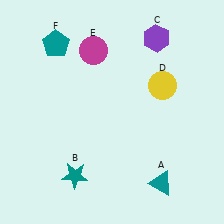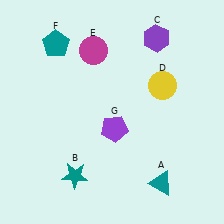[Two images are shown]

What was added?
A purple pentagon (G) was added in Image 2.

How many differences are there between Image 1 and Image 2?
There is 1 difference between the two images.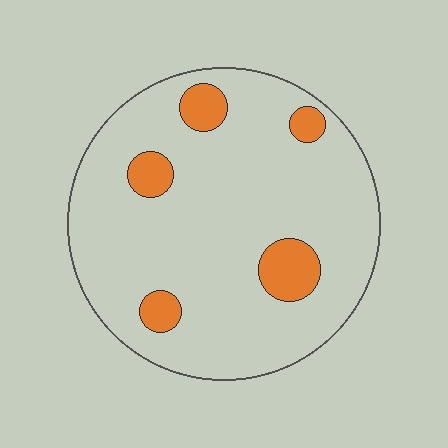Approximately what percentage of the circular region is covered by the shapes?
Approximately 10%.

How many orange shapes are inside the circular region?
5.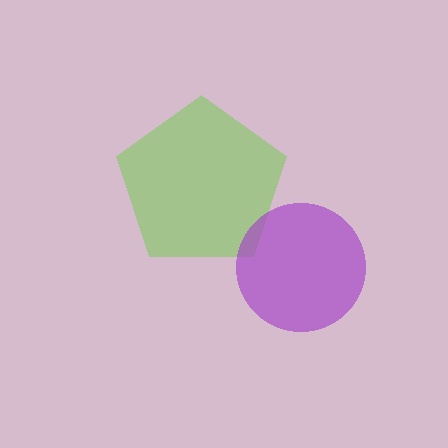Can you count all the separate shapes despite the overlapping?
Yes, there are 2 separate shapes.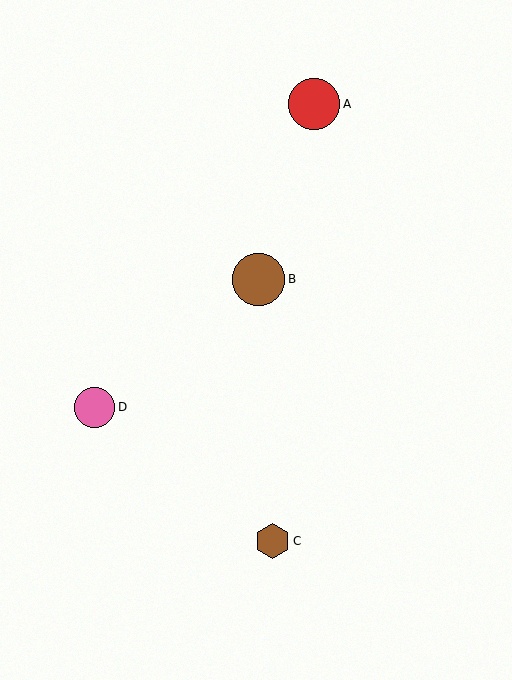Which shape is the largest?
The brown circle (labeled B) is the largest.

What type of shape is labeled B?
Shape B is a brown circle.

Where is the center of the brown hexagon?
The center of the brown hexagon is at (272, 541).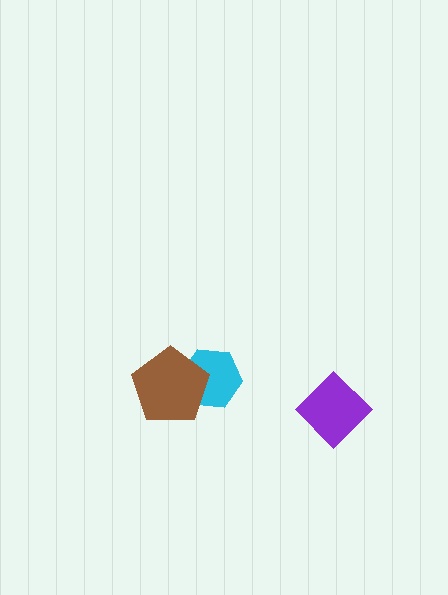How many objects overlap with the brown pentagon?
1 object overlaps with the brown pentagon.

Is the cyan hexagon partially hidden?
Yes, it is partially covered by another shape.